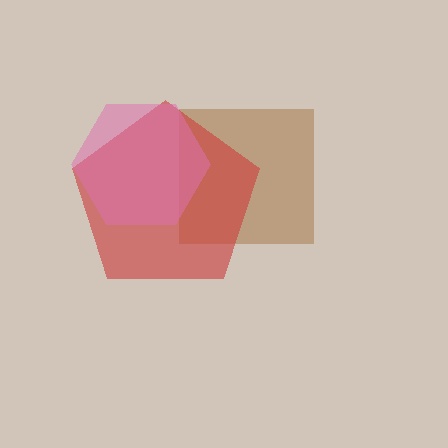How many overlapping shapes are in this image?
There are 3 overlapping shapes in the image.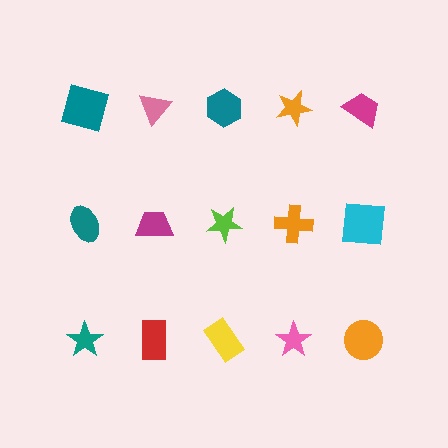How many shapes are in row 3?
5 shapes.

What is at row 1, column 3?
A teal hexagon.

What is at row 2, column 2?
A magenta trapezoid.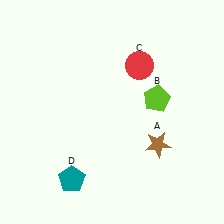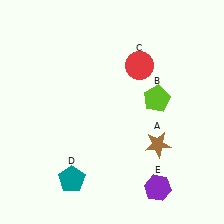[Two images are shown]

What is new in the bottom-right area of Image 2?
A purple hexagon (E) was added in the bottom-right area of Image 2.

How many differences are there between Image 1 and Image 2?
There is 1 difference between the two images.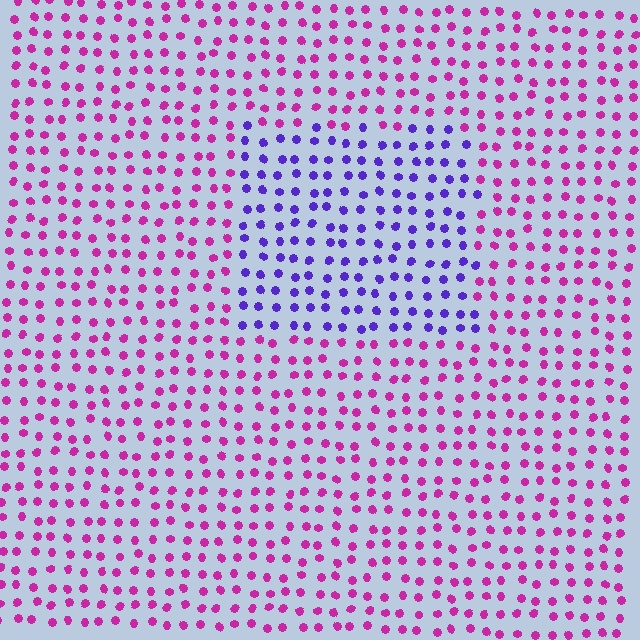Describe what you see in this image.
The image is filled with small magenta elements in a uniform arrangement. A rectangle-shaped region is visible where the elements are tinted to a slightly different hue, forming a subtle color boundary.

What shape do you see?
I see a rectangle.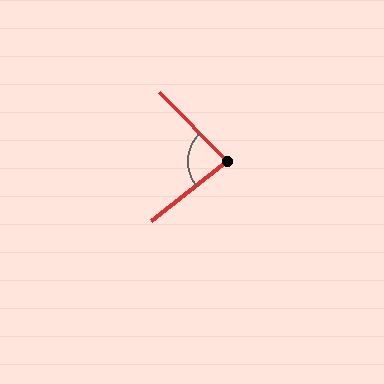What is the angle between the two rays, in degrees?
Approximately 84 degrees.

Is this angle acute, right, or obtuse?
It is acute.